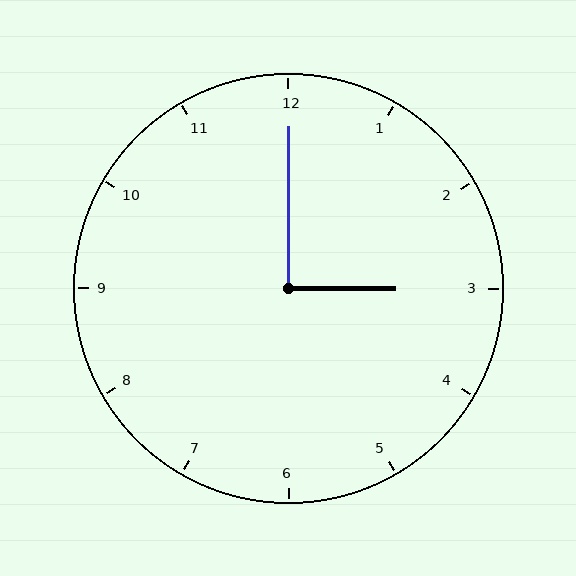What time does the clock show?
3:00.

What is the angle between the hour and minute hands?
Approximately 90 degrees.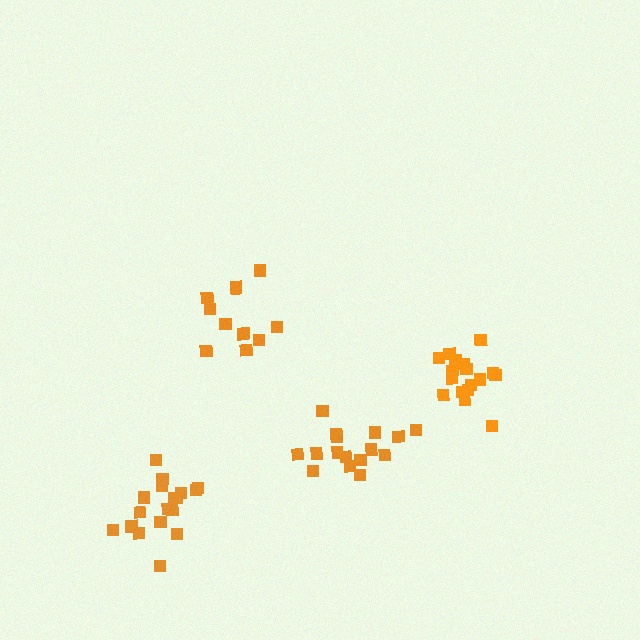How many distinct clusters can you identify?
There are 4 distinct clusters.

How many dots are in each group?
Group 1: 18 dots, Group 2: 18 dots, Group 3: 12 dots, Group 4: 16 dots (64 total).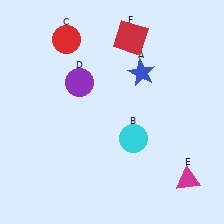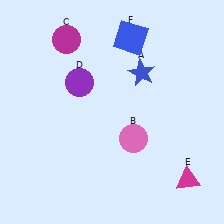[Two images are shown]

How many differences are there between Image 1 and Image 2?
There are 3 differences between the two images.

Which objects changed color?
B changed from cyan to pink. C changed from red to magenta. F changed from red to blue.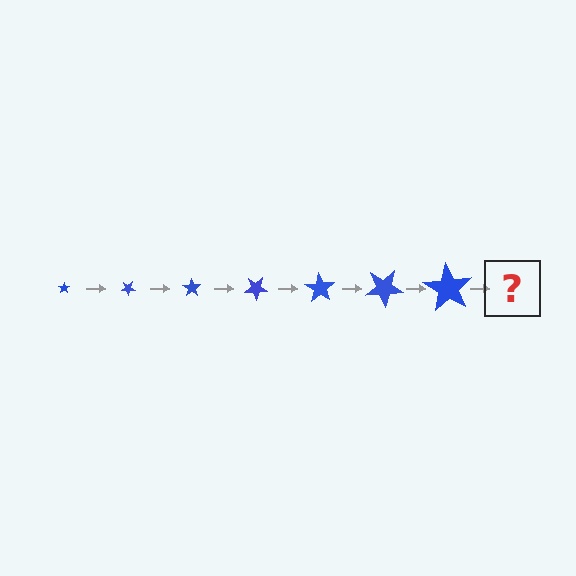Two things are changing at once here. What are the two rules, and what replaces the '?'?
The two rules are that the star grows larger each step and it rotates 35 degrees each step. The '?' should be a star, larger than the previous one and rotated 245 degrees from the start.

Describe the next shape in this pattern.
It should be a star, larger than the previous one and rotated 245 degrees from the start.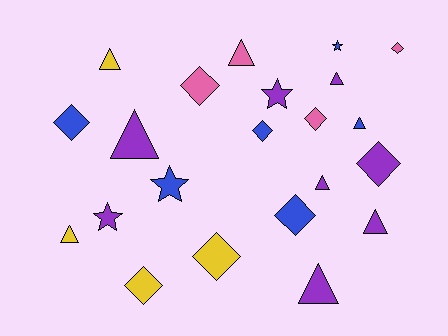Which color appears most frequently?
Purple, with 8 objects.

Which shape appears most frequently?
Diamond, with 9 objects.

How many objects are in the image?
There are 22 objects.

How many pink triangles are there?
There is 1 pink triangle.